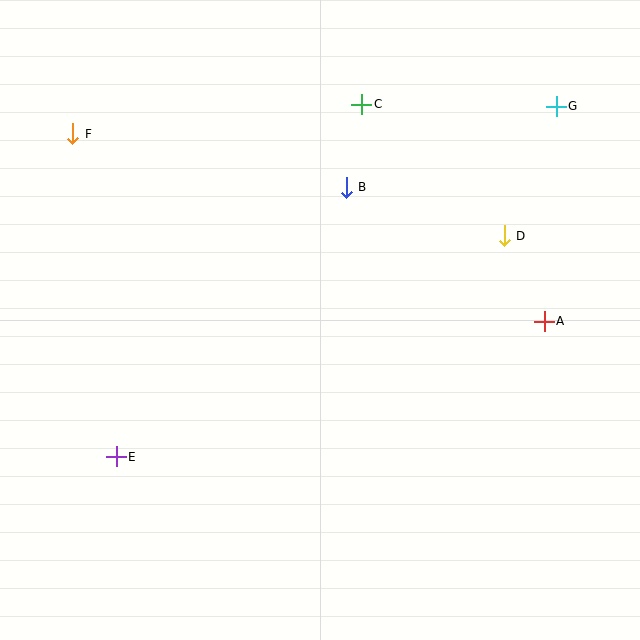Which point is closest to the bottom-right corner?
Point A is closest to the bottom-right corner.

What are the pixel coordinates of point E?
Point E is at (116, 457).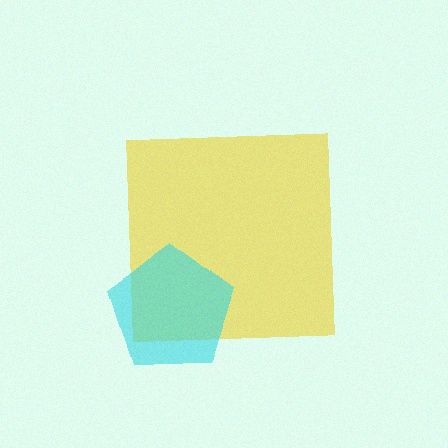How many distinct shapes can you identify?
There are 2 distinct shapes: a yellow square, a cyan pentagon.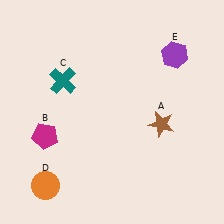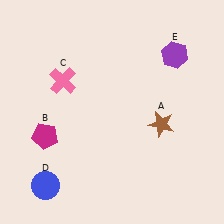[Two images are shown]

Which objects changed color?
C changed from teal to pink. D changed from orange to blue.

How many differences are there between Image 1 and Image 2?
There are 2 differences between the two images.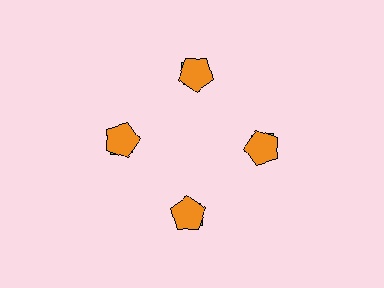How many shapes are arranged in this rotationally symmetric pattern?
There are 8 shapes, arranged in 4 groups of 2.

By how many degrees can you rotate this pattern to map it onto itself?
The pattern maps onto itself every 90 degrees of rotation.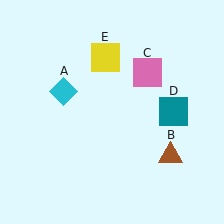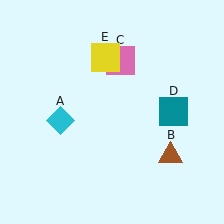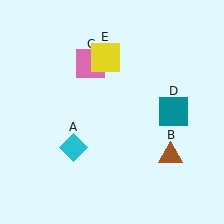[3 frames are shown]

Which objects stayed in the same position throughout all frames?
Brown triangle (object B) and teal square (object D) and yellow square (object E) remained stationary.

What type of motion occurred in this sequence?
The cyan diamond (object A), pink square (object C) rotated counterclockwise around the center of the scene.